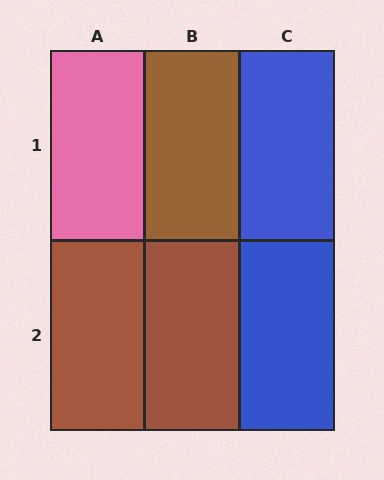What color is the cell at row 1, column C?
Blue.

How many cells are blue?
2 cells are blue.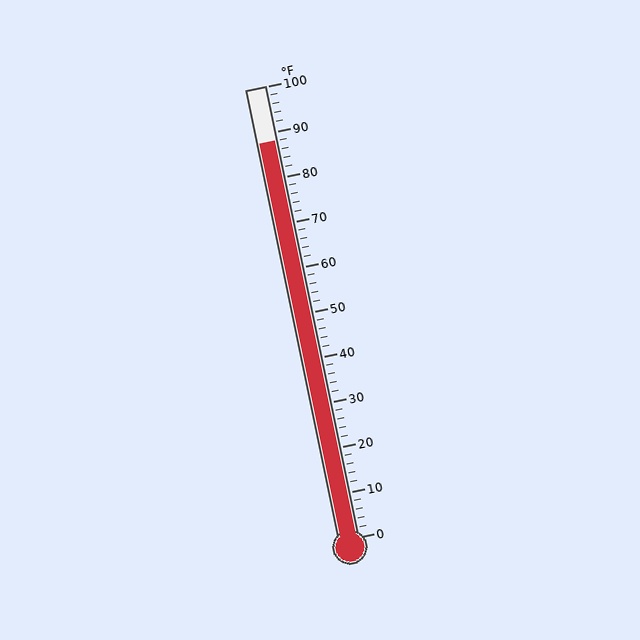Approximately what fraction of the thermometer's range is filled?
The thermometer is filled to approximately 90% of its range.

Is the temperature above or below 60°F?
The temperature is above 60°F.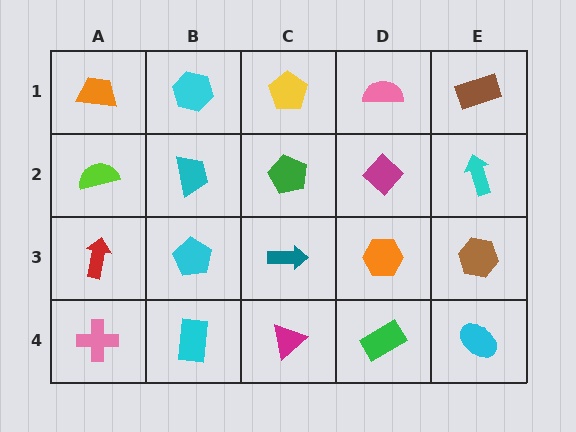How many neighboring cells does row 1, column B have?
3.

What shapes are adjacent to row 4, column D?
An orange hexagon (row 3, column D), a magenta triangle (row 4, column C), a cyan ellipse (row 4, column E).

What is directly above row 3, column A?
A lime semicircle.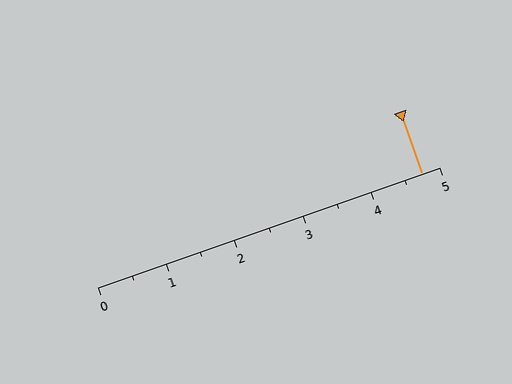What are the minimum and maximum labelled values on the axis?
The axis runs from 0 to 5.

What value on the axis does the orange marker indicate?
The marker indicates approximately 4.8.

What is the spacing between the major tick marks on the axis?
The major ticks are spaced 1 apart.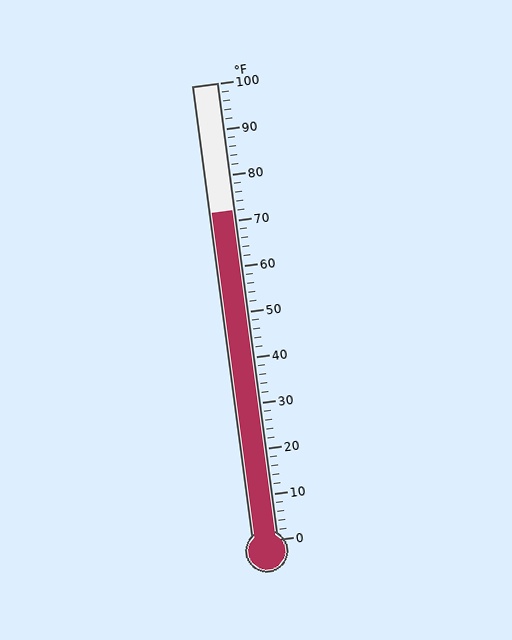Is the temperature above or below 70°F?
The temperature is above 70°F.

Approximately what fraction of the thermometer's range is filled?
The thermometer is filled to approximately 70% of its range.